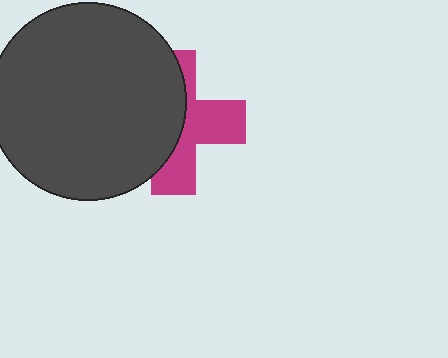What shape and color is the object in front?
The object in front is a dark gray circle.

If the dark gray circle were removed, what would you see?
You would see the complete magenta cross.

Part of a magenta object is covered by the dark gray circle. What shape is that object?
It is a cross.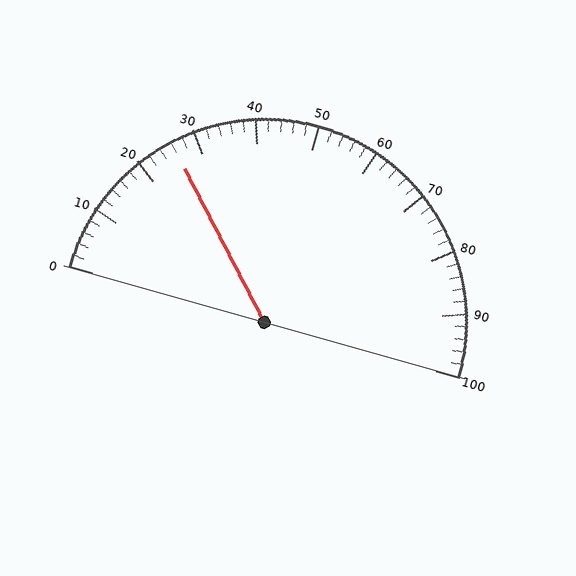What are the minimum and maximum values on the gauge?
The gauge ranges from 0 to 100.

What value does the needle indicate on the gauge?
The needle indicates approximately 26.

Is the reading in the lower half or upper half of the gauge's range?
The reading is in the lower half of the range (0 to 100).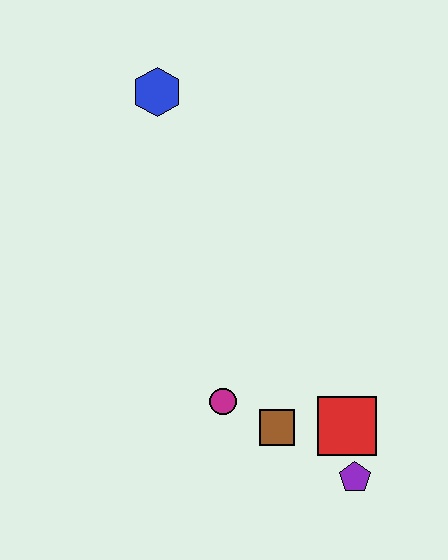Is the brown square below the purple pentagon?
No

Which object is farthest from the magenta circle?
The blue hexagon is farthest from the magenta circle.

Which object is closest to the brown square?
The magenta circle is closest to the brown square.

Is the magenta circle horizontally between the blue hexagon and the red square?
Yes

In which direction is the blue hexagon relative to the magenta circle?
The blue hexagon is above the magenta circle.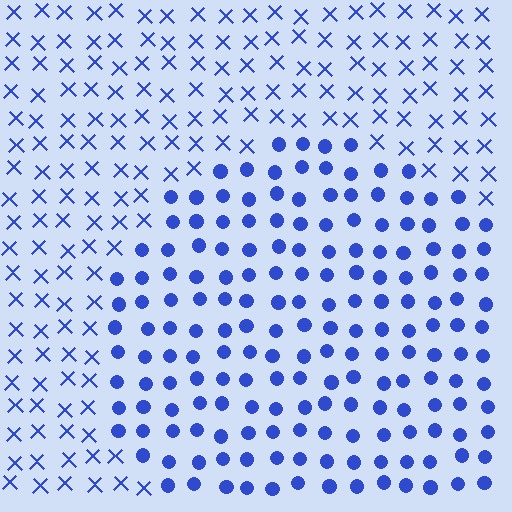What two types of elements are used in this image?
The image uses circles inside the circle region and X marks outside it.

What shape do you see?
I see a circle.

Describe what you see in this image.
The image is filled with small blue elements arranged in a uniform grid. A circle-shaped region contains circles, while the surrounding area contains X marks. The boundary is defined purely by the change in element shape.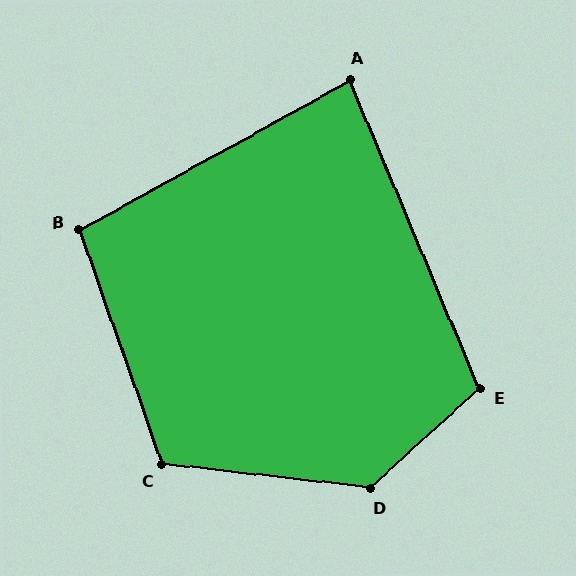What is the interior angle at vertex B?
Approximately 100 degrees (obtuse).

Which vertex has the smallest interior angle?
A, at approximately 84 degrees.